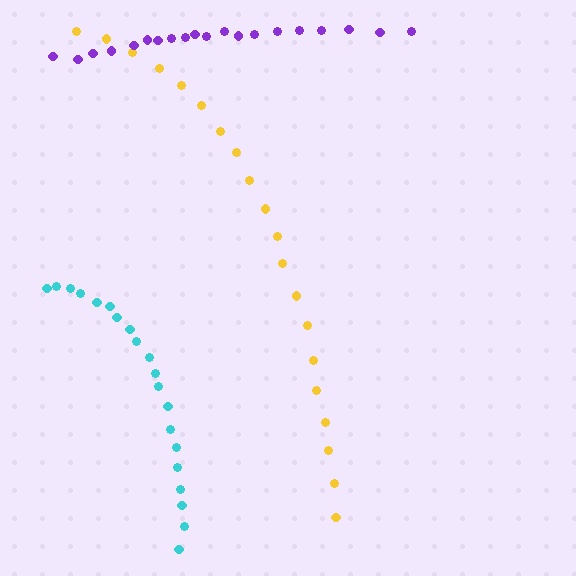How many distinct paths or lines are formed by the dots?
There are 3 distinct paths.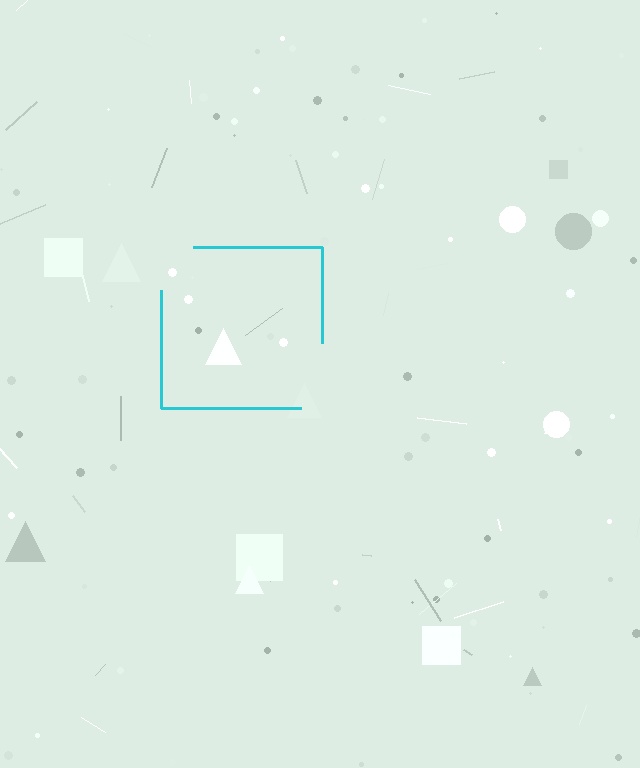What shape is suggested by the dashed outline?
The dashed outline suggests a square.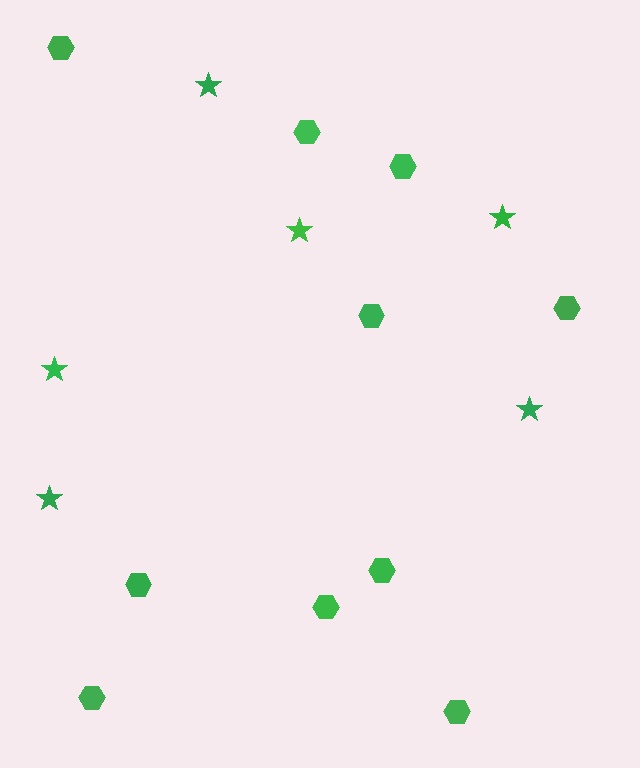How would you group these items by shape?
There are 2 groups: one group of stars (6) and one group of hexagons (10).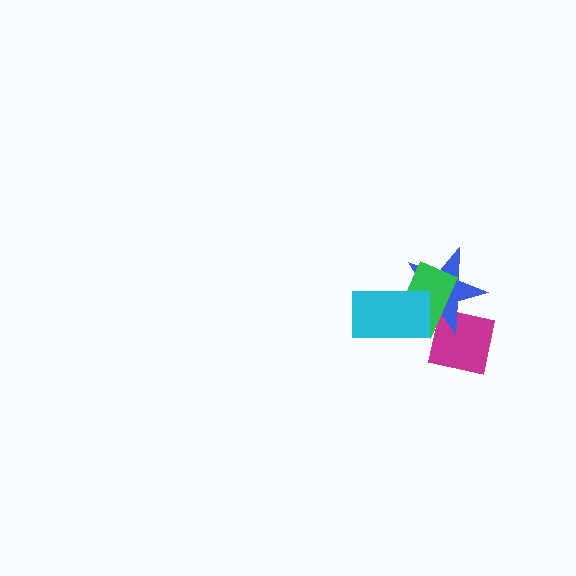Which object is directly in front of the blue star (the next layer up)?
The green rectangle is directly in front of the blue star.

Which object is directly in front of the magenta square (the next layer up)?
The blue star is directly in front of the magenta square.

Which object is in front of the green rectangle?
The cyan rectangle is in front of the green rectangle.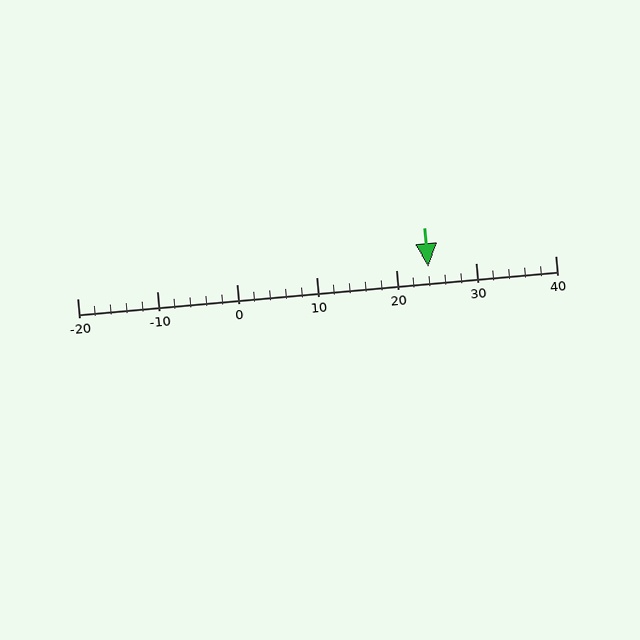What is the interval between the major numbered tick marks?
The major tick marks are spaced 10 units apart.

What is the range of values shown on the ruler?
The ruler shows values from -20 to 40.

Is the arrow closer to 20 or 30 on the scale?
The arrow is closer to 20.